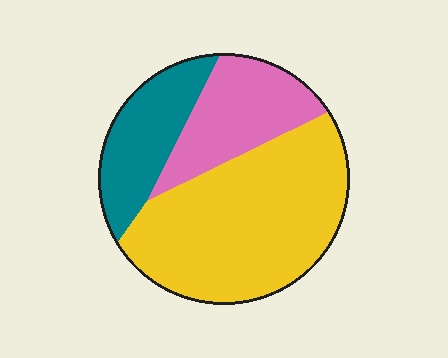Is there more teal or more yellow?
Yellow.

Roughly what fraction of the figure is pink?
Pink takes up about one quarter (1/4) of the figure.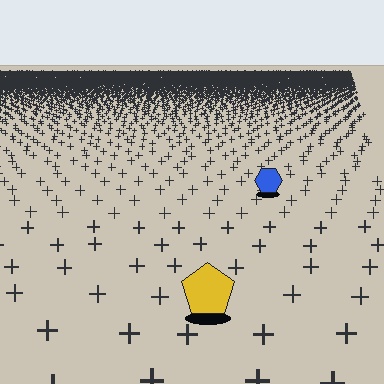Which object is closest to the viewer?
The yellow pentagon is closest. The texture marks near it are larger and more spread out.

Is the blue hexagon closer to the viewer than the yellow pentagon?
No. The yellow pentagon is closer — you can tell from the texture gradient: the ground texture is coarser near it.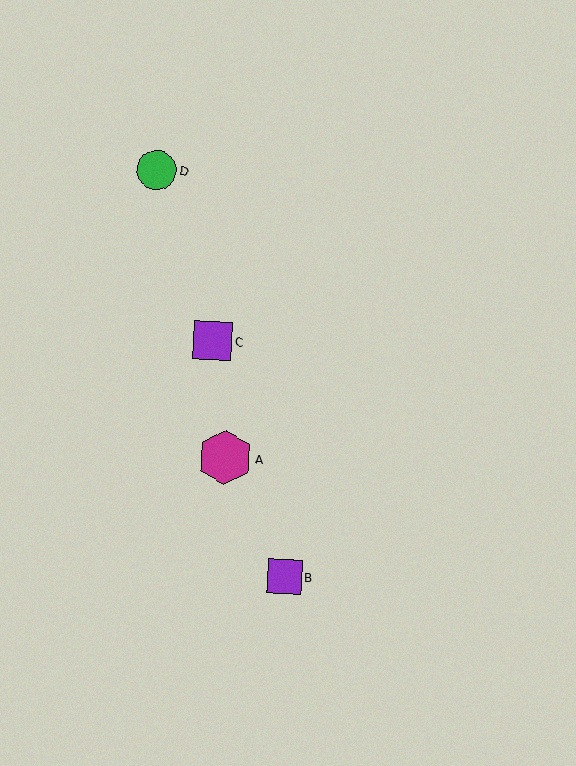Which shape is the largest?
The magenta hexagon (labeled A) is the largest.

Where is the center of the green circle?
The center of the green circle is at (157, 170).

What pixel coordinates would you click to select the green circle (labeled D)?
Click at (157, 170) to select the green circle D.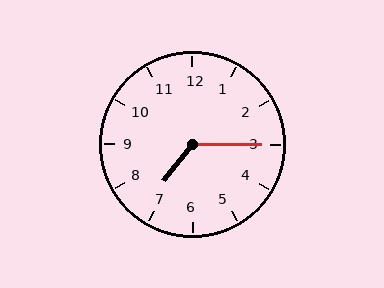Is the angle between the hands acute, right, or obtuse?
It is obtuse.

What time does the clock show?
7:15.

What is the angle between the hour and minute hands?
Approximately 128 degrees.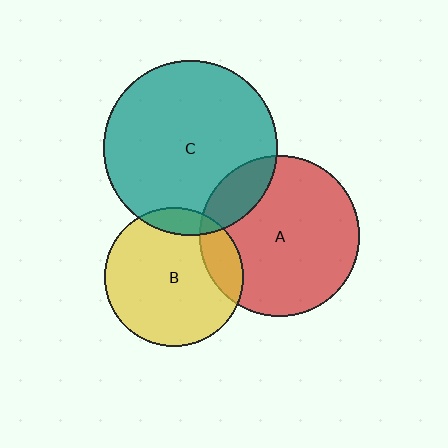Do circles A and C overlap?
Yes.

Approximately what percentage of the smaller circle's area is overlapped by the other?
Approximately 15%.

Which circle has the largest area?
Circle C (teal).